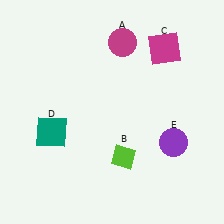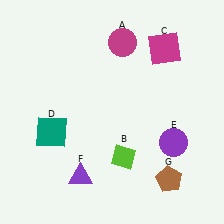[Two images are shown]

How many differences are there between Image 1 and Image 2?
There are 2 differences between the two images.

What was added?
A purple triangle (F), a brown pentagon (G) were added in Image 2.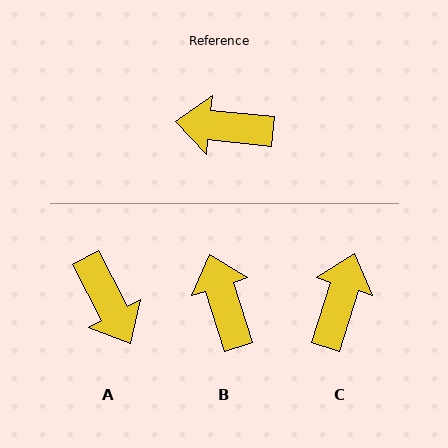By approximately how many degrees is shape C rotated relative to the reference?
Approximately 102 degrees clockwise.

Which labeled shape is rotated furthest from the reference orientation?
A, about 124 degrees away.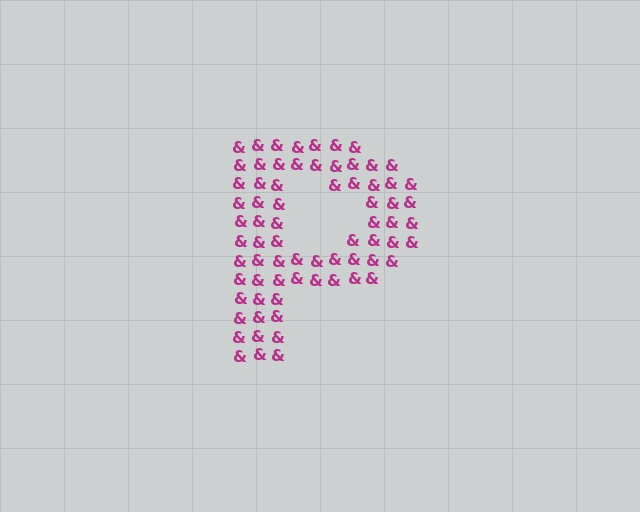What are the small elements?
The small elements are ampersands.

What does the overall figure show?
The overall figure shows the letter P.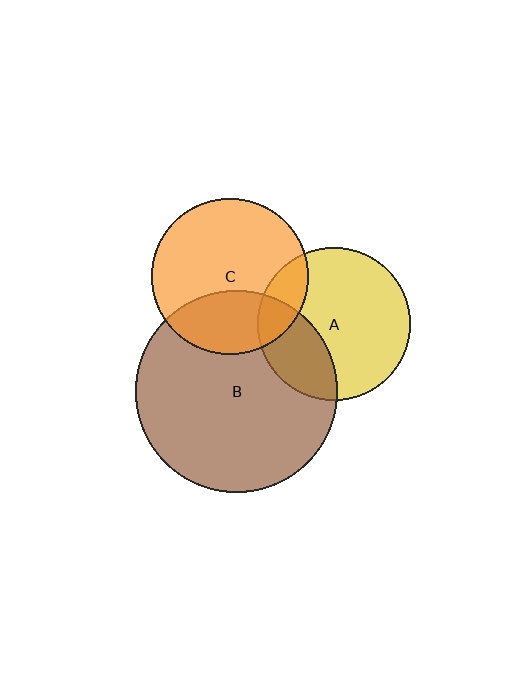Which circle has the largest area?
Circle B (brown).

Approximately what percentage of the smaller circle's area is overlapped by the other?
Approximately 15%.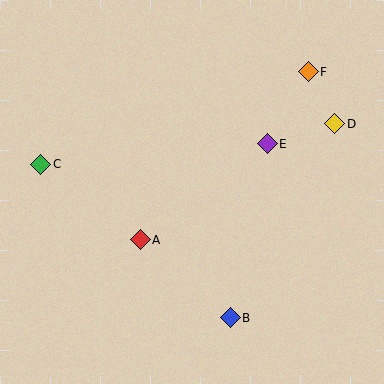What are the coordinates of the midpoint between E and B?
The midpoint between E and B is at (249, 231).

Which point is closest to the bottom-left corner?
Point A is closest to the bottom-left corner.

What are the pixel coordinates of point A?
Point A is at (140, 240).